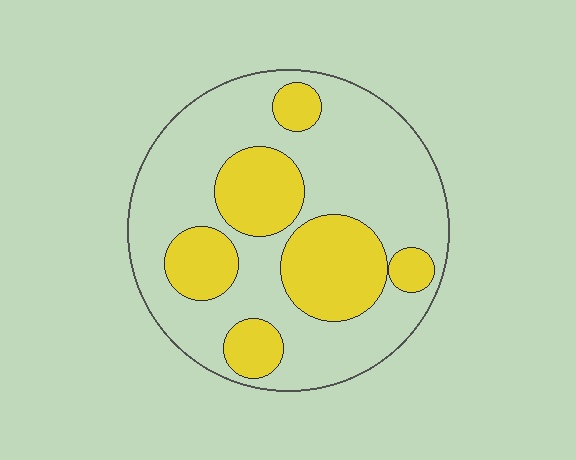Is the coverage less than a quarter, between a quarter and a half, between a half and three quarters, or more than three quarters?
Between a quarter and a half.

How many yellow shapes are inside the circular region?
6.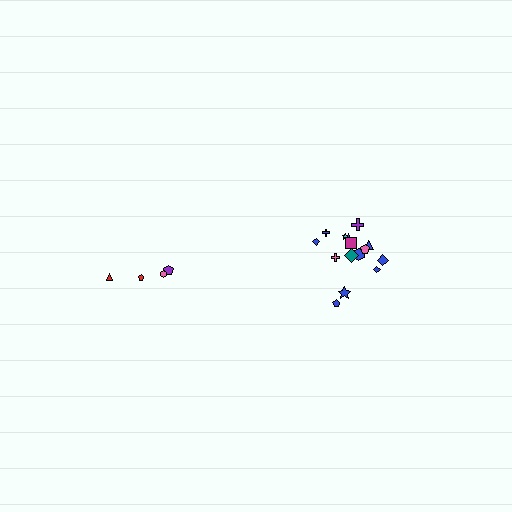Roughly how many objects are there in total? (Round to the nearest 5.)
Roughly 20 objects in total.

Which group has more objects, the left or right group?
The right group.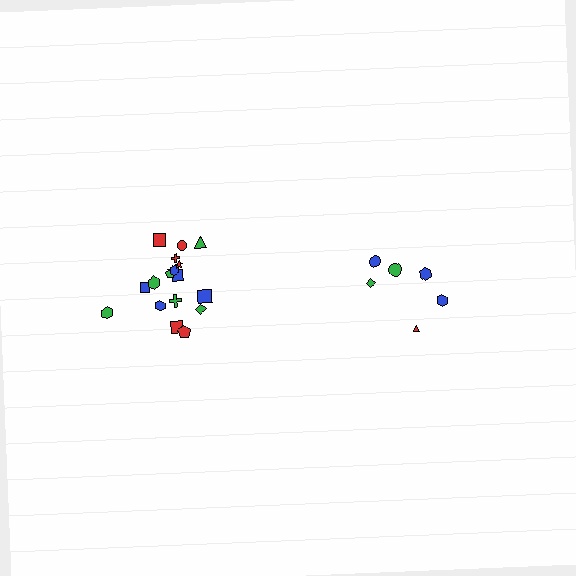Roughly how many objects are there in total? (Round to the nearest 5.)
Roughly 25 objects in total.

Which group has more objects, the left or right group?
The left group.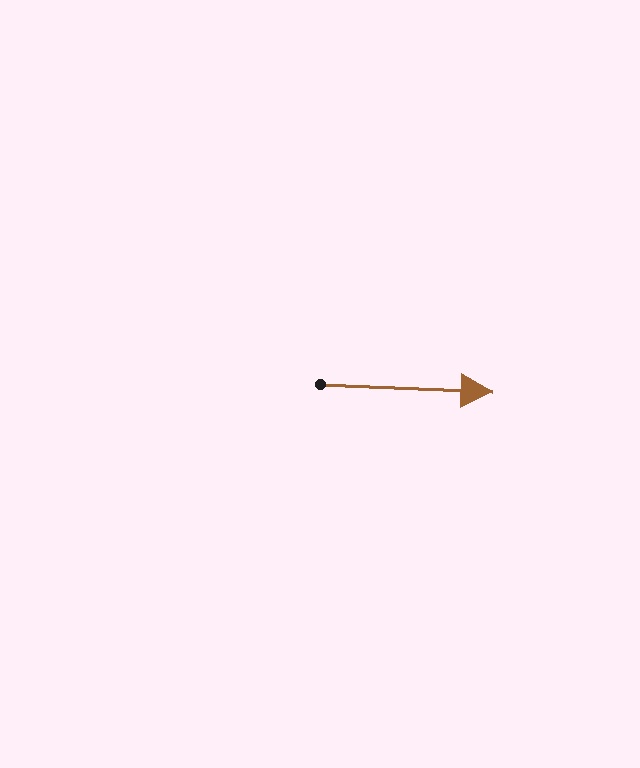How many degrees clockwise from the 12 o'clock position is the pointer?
Approximately 93 degrees.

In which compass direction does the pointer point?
East.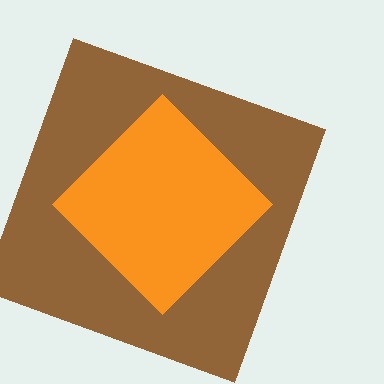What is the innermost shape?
The orange diamond.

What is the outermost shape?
The brown square.